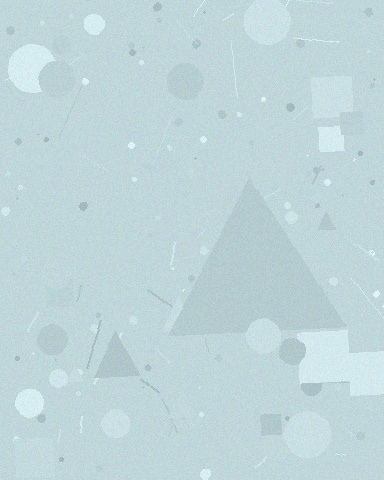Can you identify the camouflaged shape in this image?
The camouflaged shape is a triangle.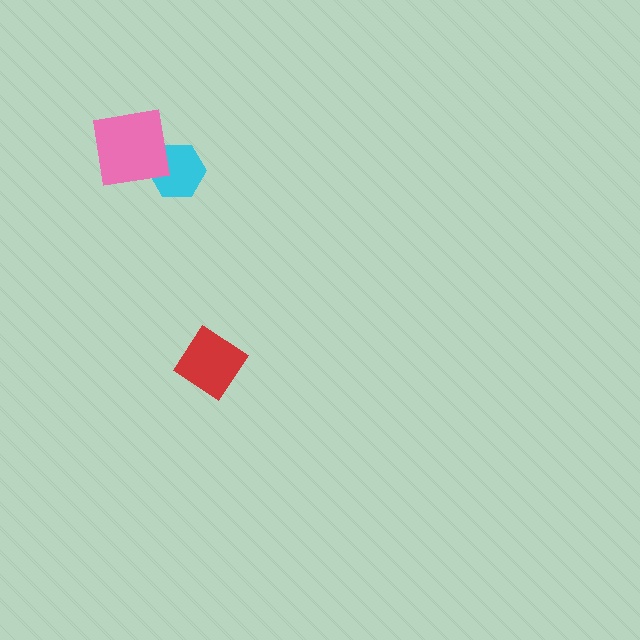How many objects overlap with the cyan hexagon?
1 object overlaps with the cyan hexagon.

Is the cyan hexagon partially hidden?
Yes, it is partially covered by another shape.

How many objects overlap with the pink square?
1 object overlaps with the pink square.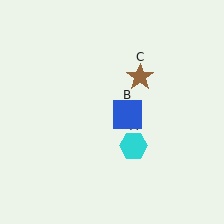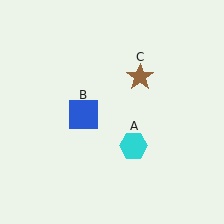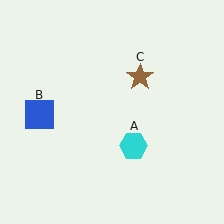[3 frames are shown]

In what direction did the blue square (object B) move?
The blue square (object B) moved left.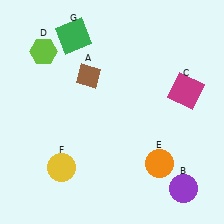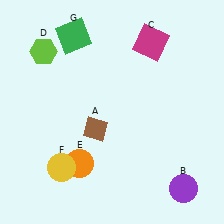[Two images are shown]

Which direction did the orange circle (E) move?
The orange circle (E) moved left.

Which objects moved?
The objects that moved are: the brown diamond (A), the magenta square (C), the orange circle (E).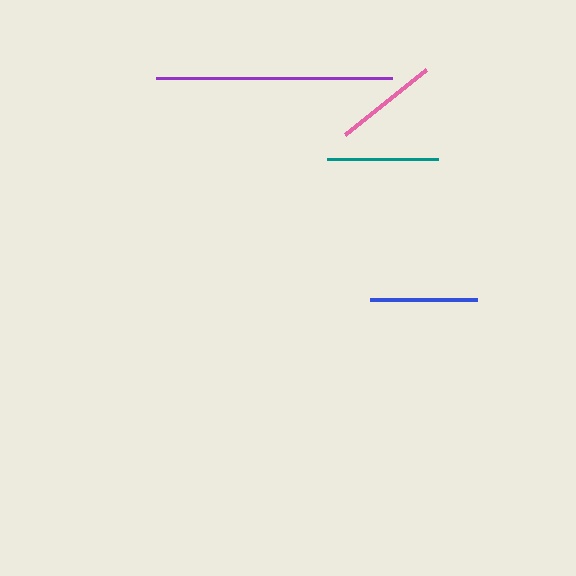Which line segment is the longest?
The purple line is the longest at approximately 235 pixels.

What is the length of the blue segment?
The blue segment is approximately 107 pixels long.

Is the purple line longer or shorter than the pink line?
The purple line is longer than the pink line.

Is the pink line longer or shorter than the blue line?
The blue line is longer than the pink line.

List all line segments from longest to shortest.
From longest to shortest: purple, teal, blue, pink.